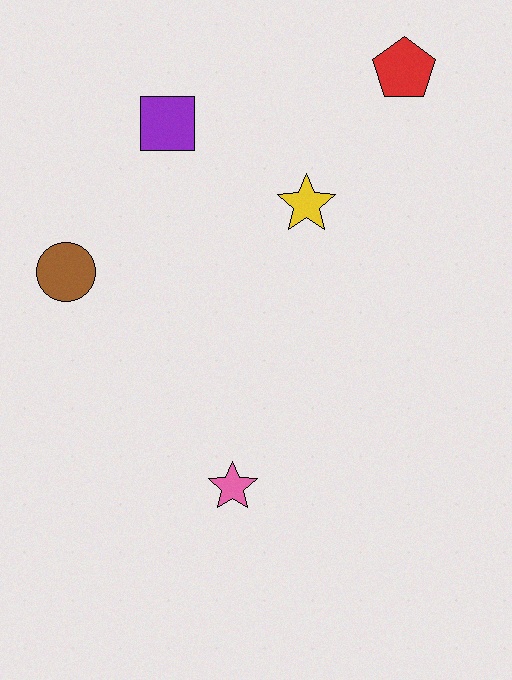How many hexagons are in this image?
There are no hexagons.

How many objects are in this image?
There are 5 objects.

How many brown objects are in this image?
There is 1 brown object.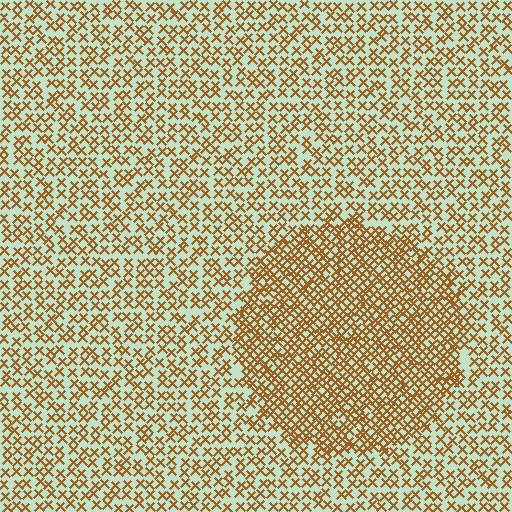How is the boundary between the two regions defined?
The boundary is defined by a change in element density (approximately 1.9x ratio). All elements are the same color, size, and shape.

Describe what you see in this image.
The image contains small brown elements arranged at two different densities. A circle-shaped region is visible where the elements are more densely packed than the surrounding area.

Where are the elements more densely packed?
The elements are more densely packed inside the circle boundary.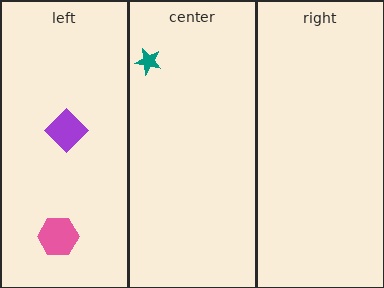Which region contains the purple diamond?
The left region.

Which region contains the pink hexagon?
The left region.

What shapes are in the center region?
The teal star.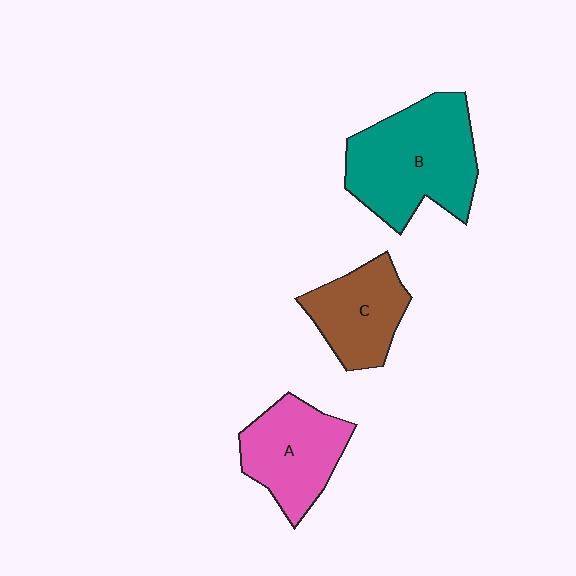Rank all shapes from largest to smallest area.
From largest to smallest: B (teal), A (pink), C (brown).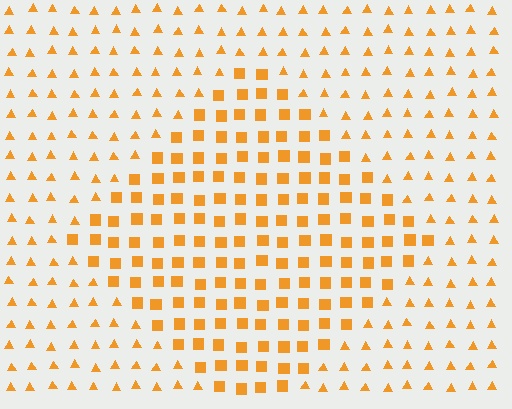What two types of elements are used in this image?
The image uses squares inside the diamond region and triangles outside it.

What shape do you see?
I see a diamond.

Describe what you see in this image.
The image is filled with small orange elements arranged in a uniform grid. A diamond-shaped region contains squares, while the surrounding area contains triangles. The boundary is defined purely by the change in element shape.